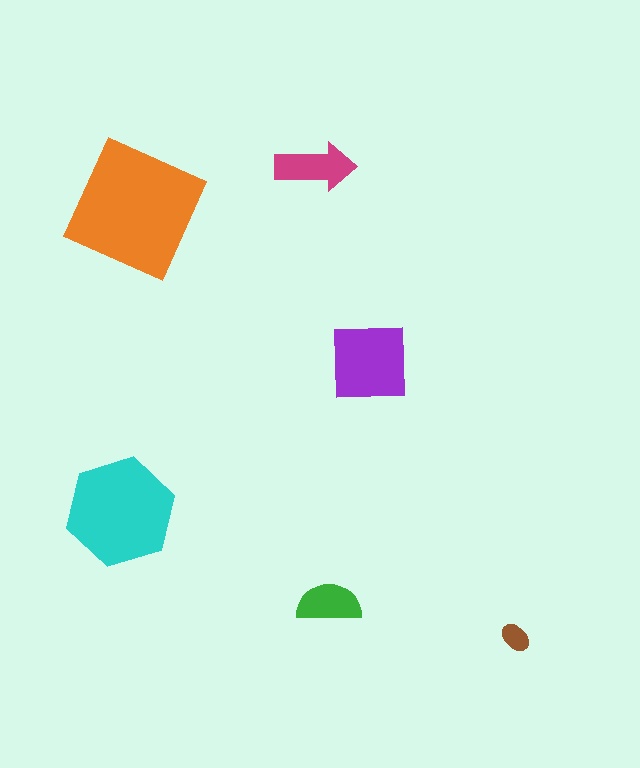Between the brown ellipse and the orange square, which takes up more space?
The orange square.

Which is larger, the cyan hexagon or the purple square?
The cyan hexagon.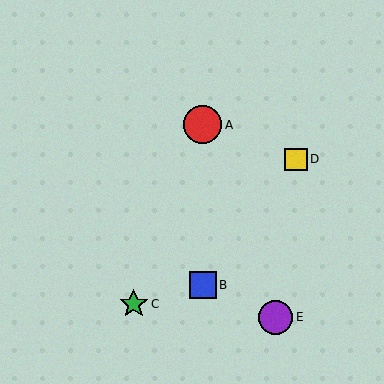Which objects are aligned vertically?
Objects A, B are aligned vertically.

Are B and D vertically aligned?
No, B is at x≈203 and D is at x≈296.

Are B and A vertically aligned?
Yes, both are at x≈203.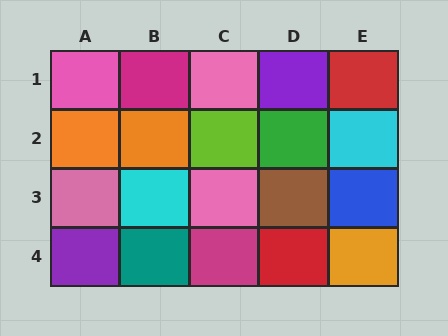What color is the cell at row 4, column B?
Teal.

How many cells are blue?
1 cell is blue.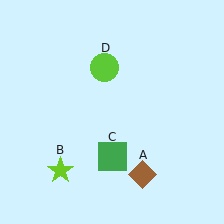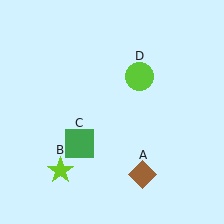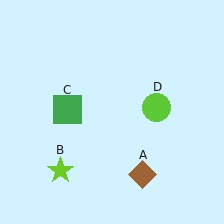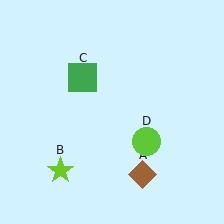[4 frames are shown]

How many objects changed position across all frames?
2 objects changed position: green square (object C), lime circle (object D).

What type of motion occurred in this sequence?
The green square (object C), lime circle (object D) rotated clockwise around the center of the scene.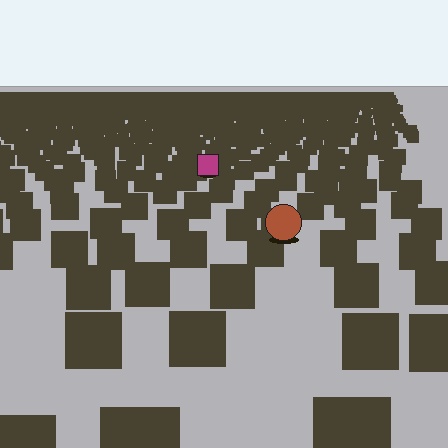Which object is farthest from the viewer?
The magenta square is farthest from the viewer. It appears smaller and the ground texture around it is denser.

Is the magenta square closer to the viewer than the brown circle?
No. The brown circle is closer — you can tell from the texture gradient: the ground texture is coarser near it.